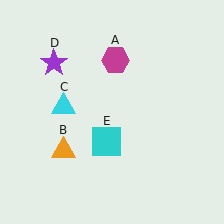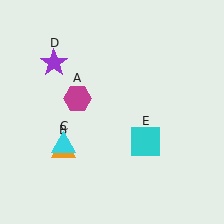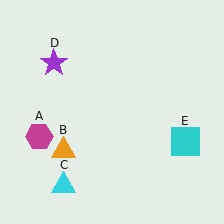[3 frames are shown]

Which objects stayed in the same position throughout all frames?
Orange triangle (object B) and purple star (object D) remained stationary.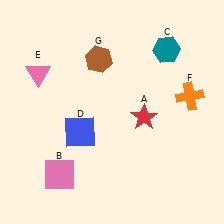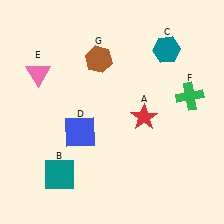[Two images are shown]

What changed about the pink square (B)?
In Image 1, B is pink. In Image 2, it changed to teal.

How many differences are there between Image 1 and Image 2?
There are 2 differences between the two images.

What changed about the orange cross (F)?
In Image 1, F is orange. In Image 2, it changed to green.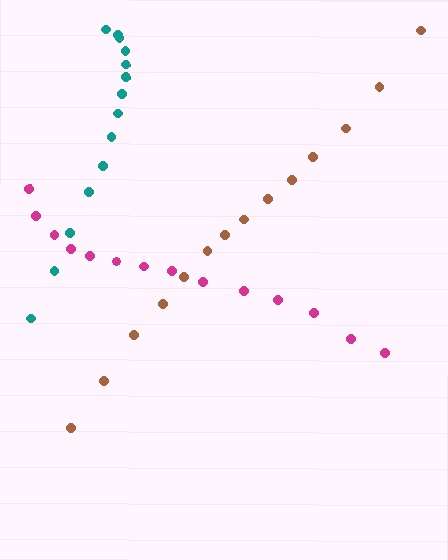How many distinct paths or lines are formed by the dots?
There are 3 distinct paths.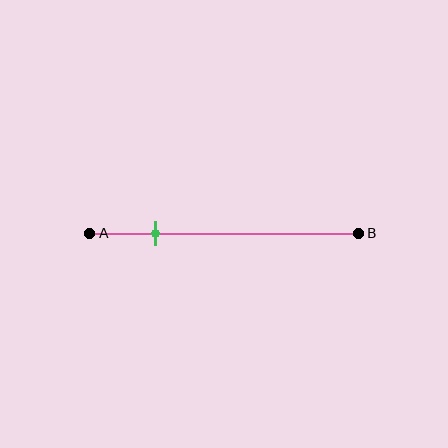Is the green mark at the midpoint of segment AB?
No, the mark is at about 25% from A, not at the 50% midpoint.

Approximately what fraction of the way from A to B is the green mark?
The green mark is approximately 25% of the way from A to B.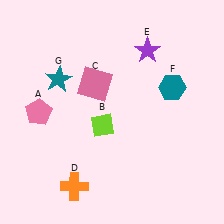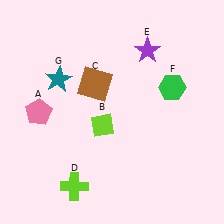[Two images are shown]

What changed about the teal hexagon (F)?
In Image 1, F is teal. In Image 2, it changed to green.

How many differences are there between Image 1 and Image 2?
There are 3 differences between the two images.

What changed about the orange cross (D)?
In Image 1, D is orange. In Image 2, it changed to lime.